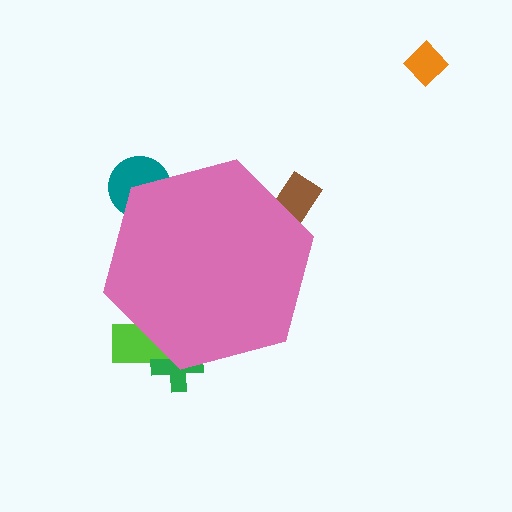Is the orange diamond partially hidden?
No, the orange diamond is fully visible.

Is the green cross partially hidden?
Yes, the green cross is partially hidden behind the pink hexagon.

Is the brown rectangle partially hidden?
Yes, the brown rectangle is partially hidden behind the pink hexagon.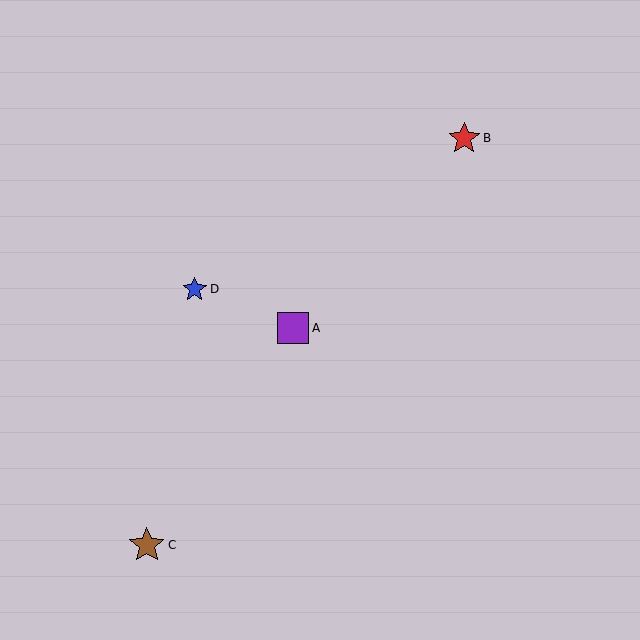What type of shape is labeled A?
Shape A is a purple square.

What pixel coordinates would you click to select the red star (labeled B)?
Click at (464, 138) to select the red star B.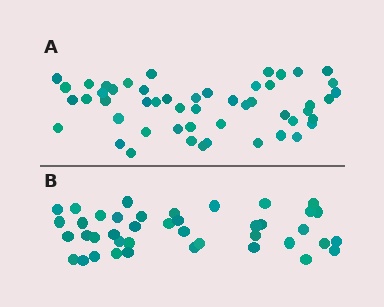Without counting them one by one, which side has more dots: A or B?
Region A (the top region) has more dots.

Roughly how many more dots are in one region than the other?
Region A has roughly 10 or so more dots than region B.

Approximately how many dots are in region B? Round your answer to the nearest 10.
About 40 dots. (The exact count is 41, which rounds to 40.)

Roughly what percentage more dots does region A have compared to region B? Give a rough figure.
About 25% more.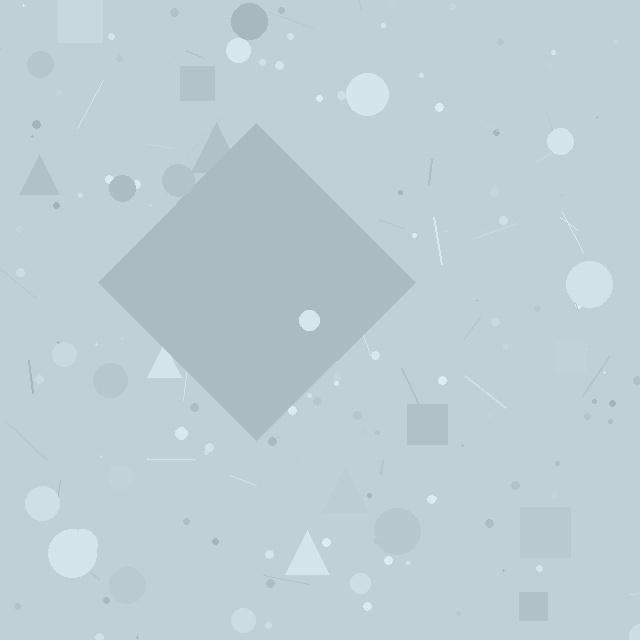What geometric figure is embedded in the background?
A diamond is embedded in the background.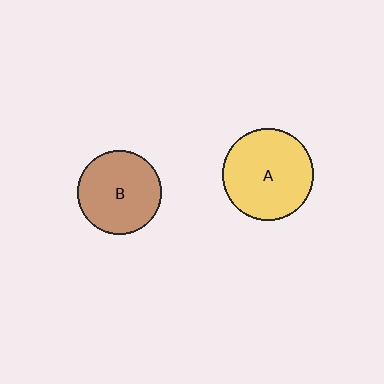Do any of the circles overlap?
No, none of the circles overlap.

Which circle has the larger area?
Circle A (yellow).